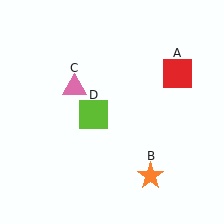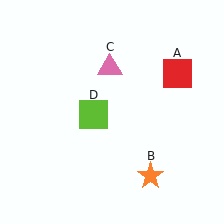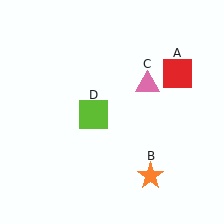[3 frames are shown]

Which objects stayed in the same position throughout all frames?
Red square (object A) and orange star (object B) and lime square (object D) remained stationary.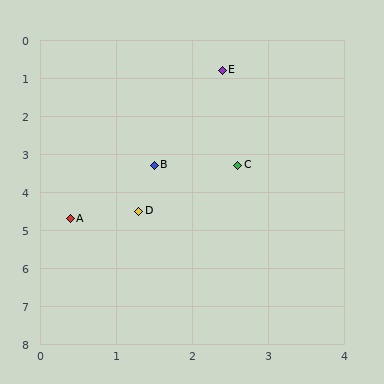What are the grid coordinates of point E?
Point E is at approximately (2.4, 0.8).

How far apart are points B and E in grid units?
Points B and E are about 2.7 grid units apart.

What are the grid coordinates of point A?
Point A is at approximately (0.4, 4.7).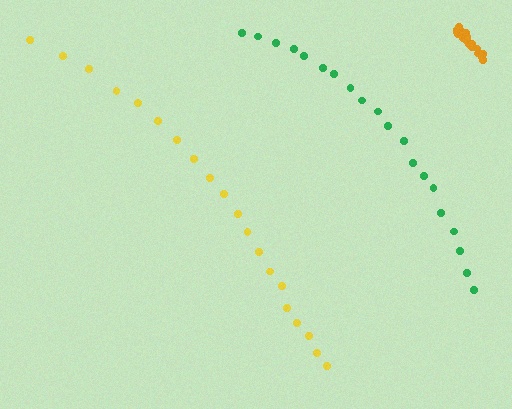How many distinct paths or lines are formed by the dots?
There are 3 distinct paths.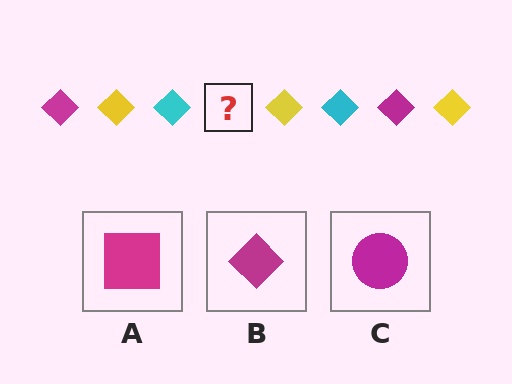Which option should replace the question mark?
Option B.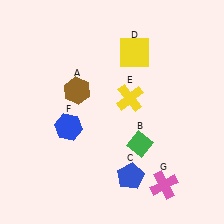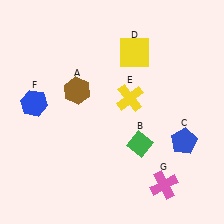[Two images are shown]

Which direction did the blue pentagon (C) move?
The blue pentagon (C) moved right.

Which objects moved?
The objects that moved are: the blue pentagon (C), the blue hexagon (F).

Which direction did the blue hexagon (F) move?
The blue hexagon (F) moved left.